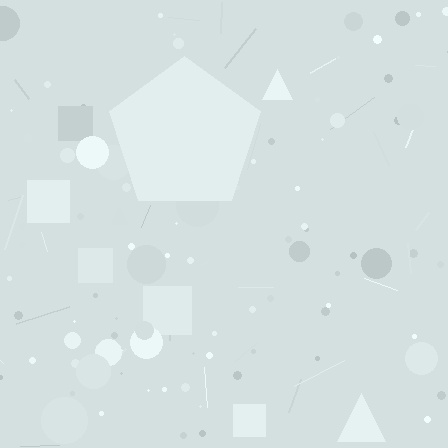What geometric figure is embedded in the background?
A pentagon is embedded in the background.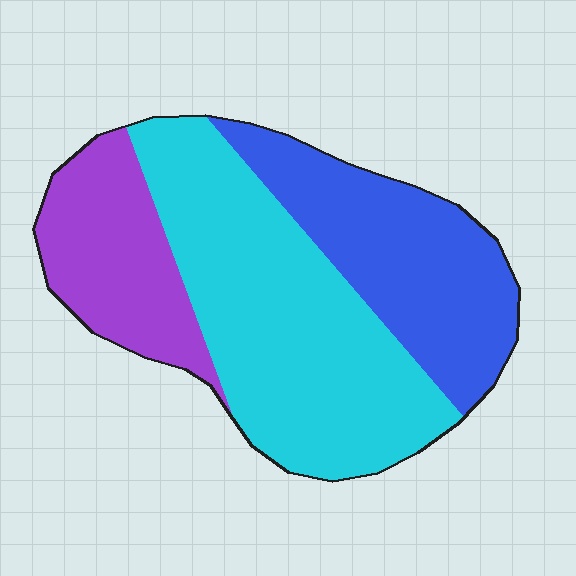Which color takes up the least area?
Purple, at roughly 20%.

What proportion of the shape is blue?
Blue takes up about one third (1/3) of the shape.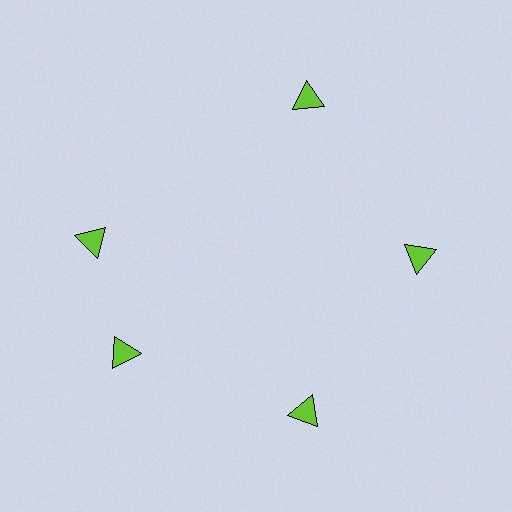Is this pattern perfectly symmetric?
No. The 5 lime triangles are arranged in a ring, but one element near the 10 o'clock position is rotated out of alignment along the ring, breaking the 5-fold rotational symmetry.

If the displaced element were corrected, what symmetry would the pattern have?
It would have 5-fold rotational symmetry — the pattern would map onto itself every 72 degrees.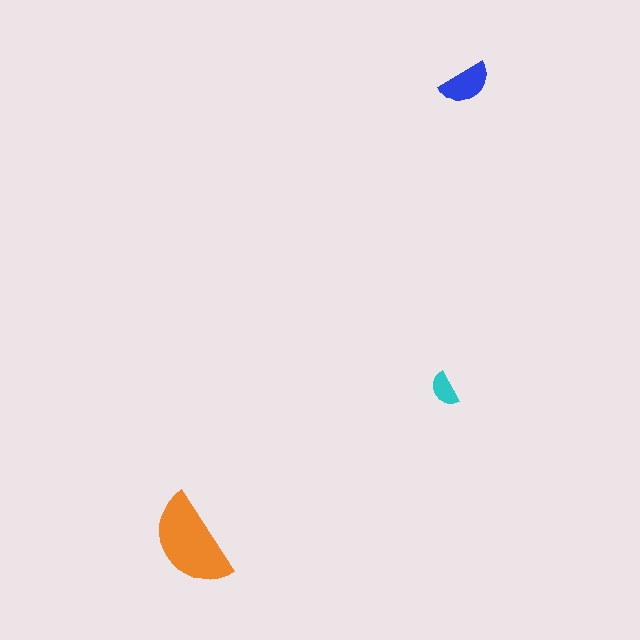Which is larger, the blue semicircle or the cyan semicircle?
The blue one.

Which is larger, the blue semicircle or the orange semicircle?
The orange one.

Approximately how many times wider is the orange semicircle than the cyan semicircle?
About 3 times wider.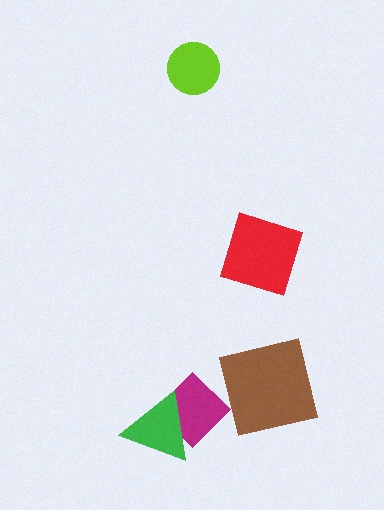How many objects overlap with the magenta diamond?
1 object overlaps with the magenta diamond.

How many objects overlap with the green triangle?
1 object overlaps with the green triangle.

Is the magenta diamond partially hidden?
Yes, it is partially covered by another shape.